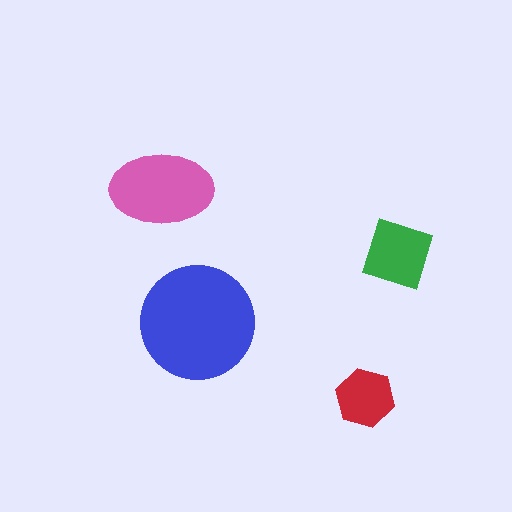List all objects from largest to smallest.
The blue circle, the pink ellipse, the green diamond, the red hexagon.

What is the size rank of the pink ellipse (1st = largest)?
2nd.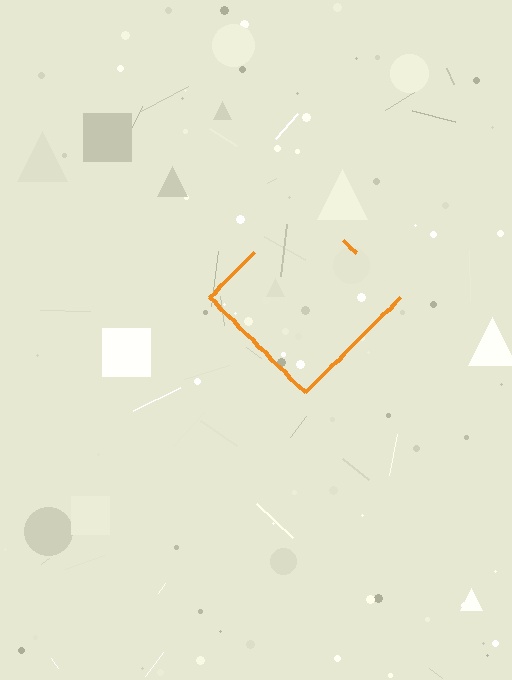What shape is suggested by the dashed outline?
The dashed outline suggests a diamond.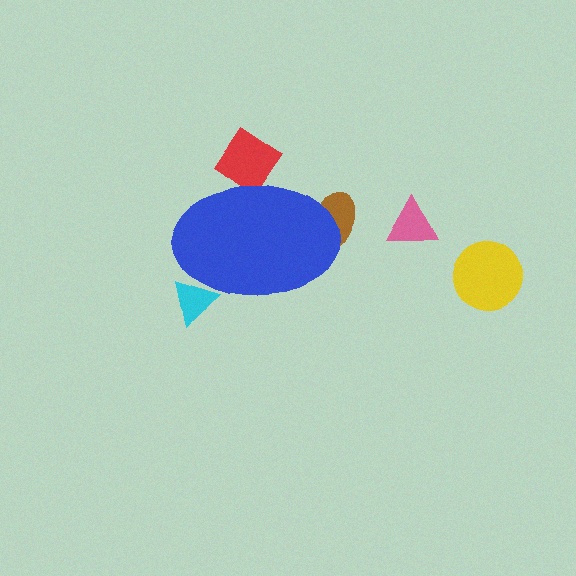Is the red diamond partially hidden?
Yes, the red diamond is partially hidden behind the blue ellipse.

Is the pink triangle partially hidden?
No, the pink triangle is fully visible.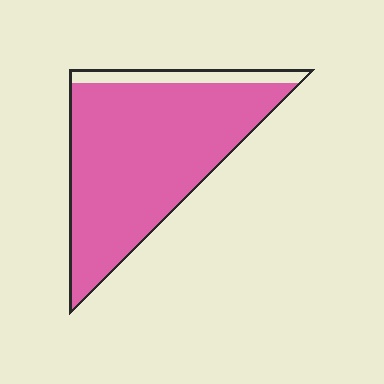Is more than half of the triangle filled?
Yes.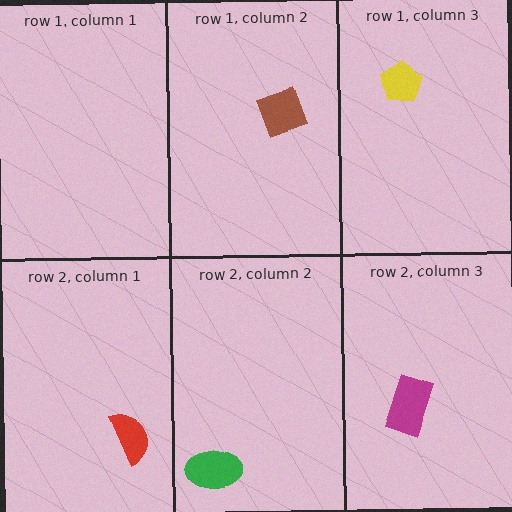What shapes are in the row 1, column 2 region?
The brown square.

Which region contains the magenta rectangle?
The row 2, column 3 region.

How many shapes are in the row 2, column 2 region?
1.